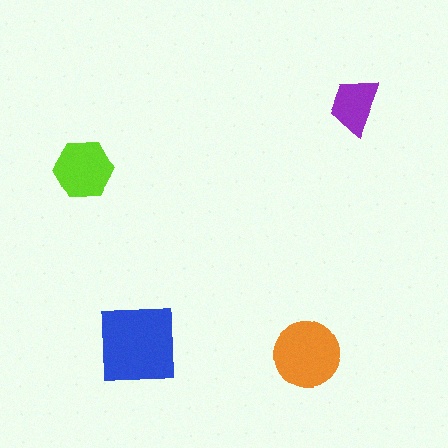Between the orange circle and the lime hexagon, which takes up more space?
The orange circle.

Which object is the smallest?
The purple trapezoid.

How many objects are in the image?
There are 4 objects in the image.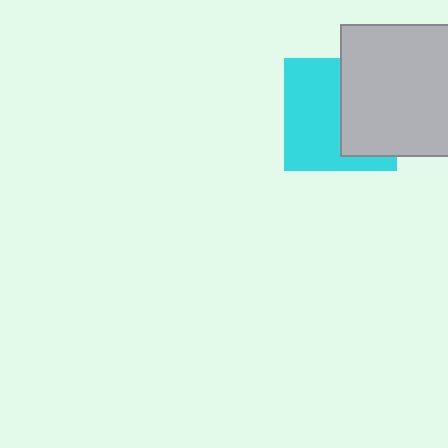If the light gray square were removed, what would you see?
You would see the complete cyan square.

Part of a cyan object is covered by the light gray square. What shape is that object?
It is a square.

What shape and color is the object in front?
The object in front is a light gray square.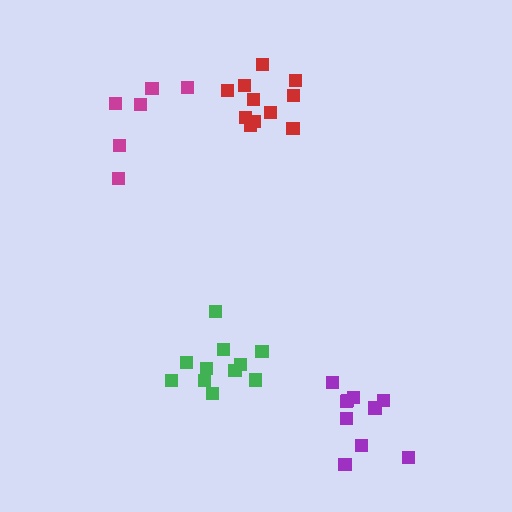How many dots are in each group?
Group 1: 6 dots, Group 2: 10 dots, Group 3: 11 dots, Group 4: 11 dots (38 total).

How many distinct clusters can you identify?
There are 4 distinct clusters.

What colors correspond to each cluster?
The clusters are colored: magenta, purple, green, red.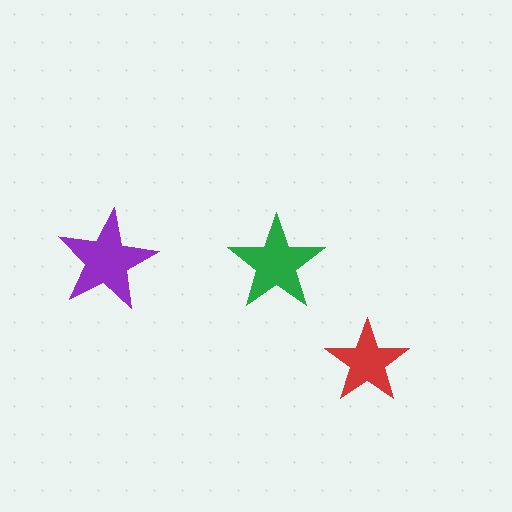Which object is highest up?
The purple star is topmost.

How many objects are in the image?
There are 3 objects in the image.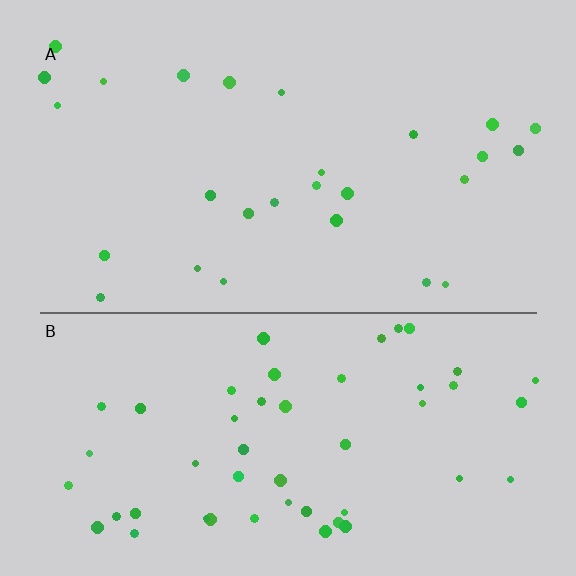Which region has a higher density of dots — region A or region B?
B (the bottom).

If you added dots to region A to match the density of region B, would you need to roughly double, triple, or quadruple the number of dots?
Approximately double.